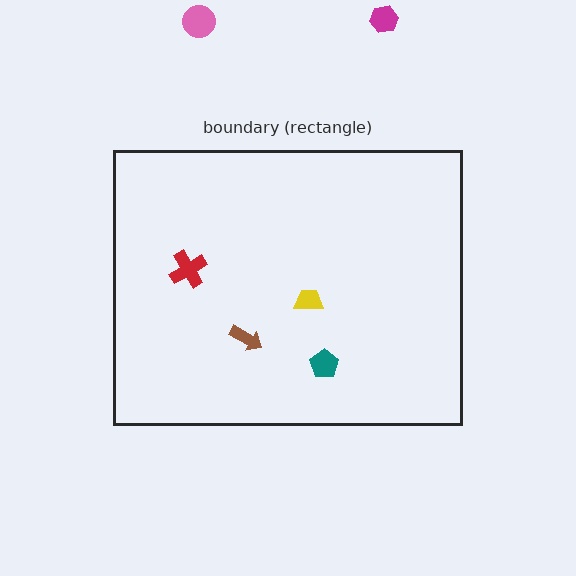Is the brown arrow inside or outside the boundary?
Inside.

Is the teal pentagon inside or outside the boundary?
Inside.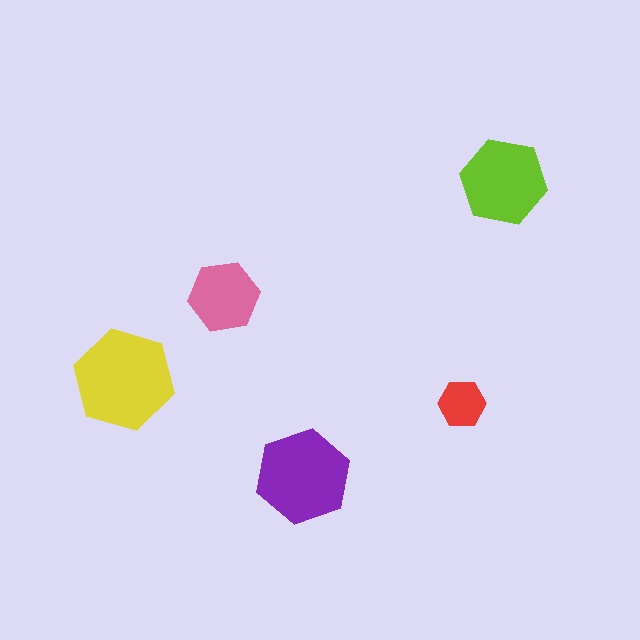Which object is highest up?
The lime hexagon is topmost.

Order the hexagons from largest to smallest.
the yellow one, the purple one, the lime one, the pink one, the red one.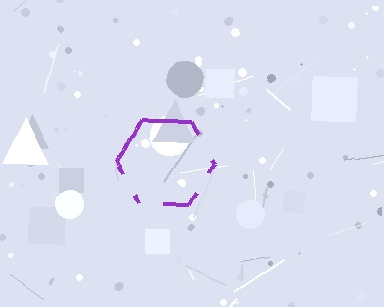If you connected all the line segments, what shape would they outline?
They would outline a hexagon.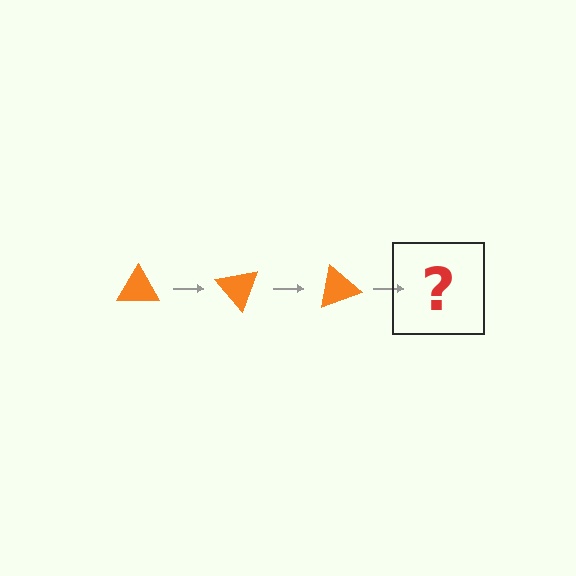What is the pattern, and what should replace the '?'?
The pattern is that the triangle rotates 50 degrees each step. The '?' should be an orange triangle rotated 150 degrees.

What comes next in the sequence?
The next element should be an orange triangle rotated 150 degrees.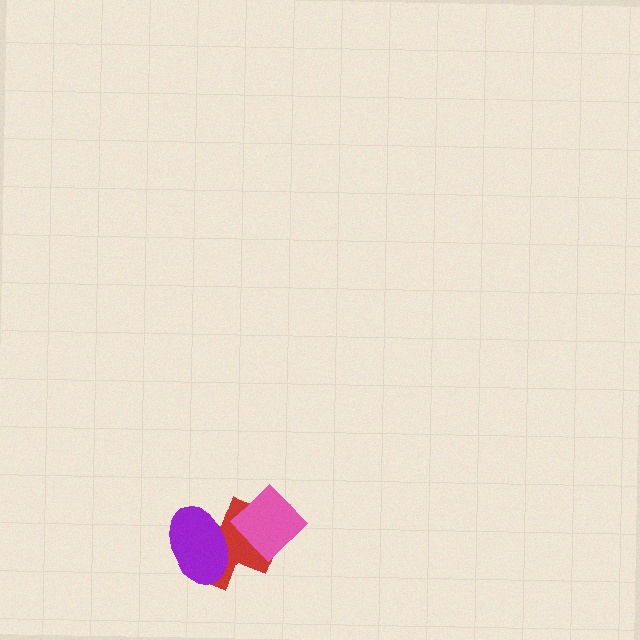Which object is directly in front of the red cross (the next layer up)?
The purple ellipse is directly in front of the red cross.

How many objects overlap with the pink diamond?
1 object overlaps with the pink diamond.